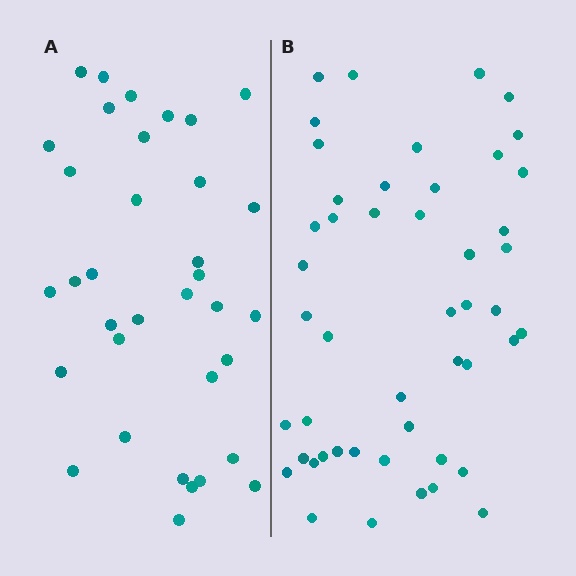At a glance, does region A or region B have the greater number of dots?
Region B (the right region) has more dots.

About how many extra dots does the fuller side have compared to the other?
Region B has approximately 15 more dots than region A.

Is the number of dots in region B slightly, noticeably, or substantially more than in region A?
Region B has noticeably more, but not dramatically so. The ratio is roughly 1.4 to 1.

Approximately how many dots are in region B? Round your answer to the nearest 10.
About 50 dots. (The exact count is 48, which rounds to 50.)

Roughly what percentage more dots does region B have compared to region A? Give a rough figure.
About 35% more.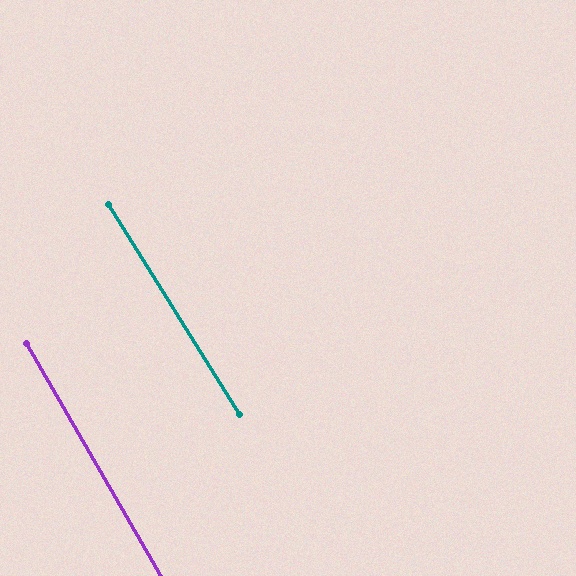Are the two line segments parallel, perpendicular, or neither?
Parallel — their directions differ by only 1.9°.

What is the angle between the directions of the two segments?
Approximately 2 degrees.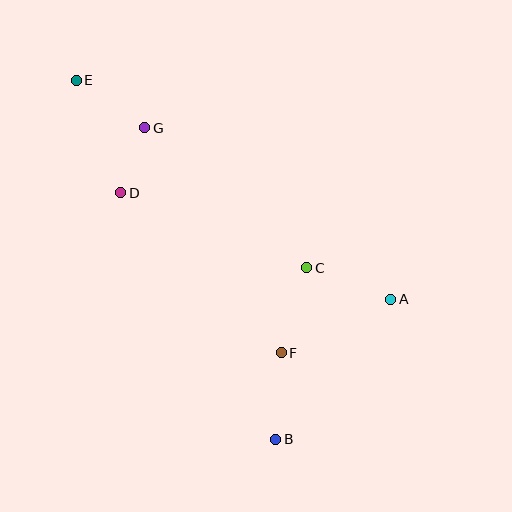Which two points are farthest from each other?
Points B and E are farthest from each other.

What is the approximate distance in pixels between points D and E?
The distance between D and E is approximately 121 pixels.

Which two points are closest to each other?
Points D and G are closest to each other.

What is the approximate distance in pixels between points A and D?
The distance between A and D is approximately 290 pixels.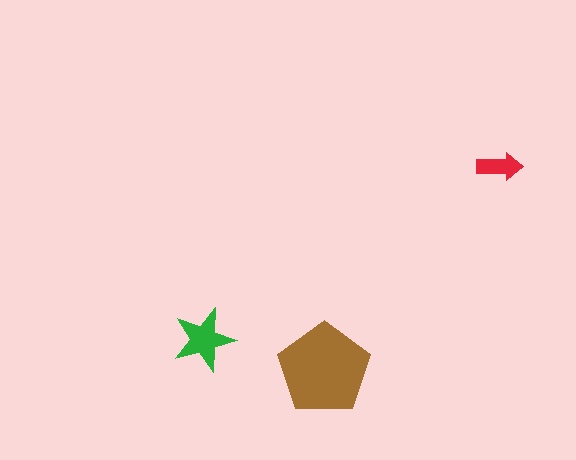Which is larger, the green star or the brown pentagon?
The brown pentagon.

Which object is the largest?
The brown pentagon.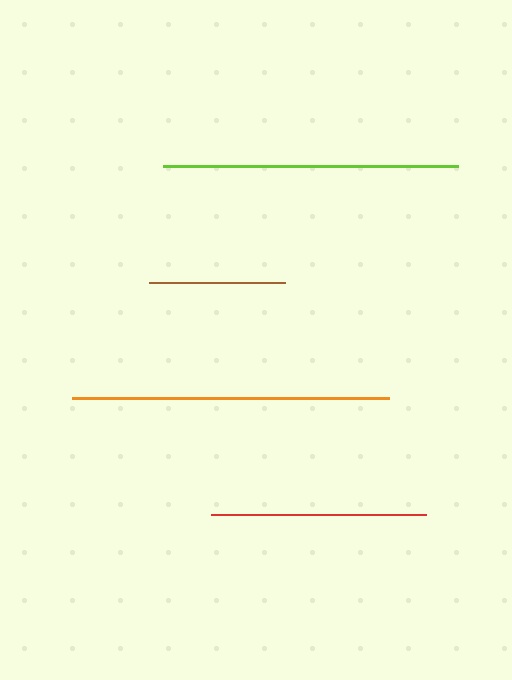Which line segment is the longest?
The orange line is the longest at approximately 318 pixels.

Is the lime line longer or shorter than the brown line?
The lime line is longer than the brown line.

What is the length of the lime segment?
The lime segment is approximately 294 pixels long.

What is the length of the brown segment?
The brown segment is approximately 136 pixels long.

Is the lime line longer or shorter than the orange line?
The orange line is longer than the lime line.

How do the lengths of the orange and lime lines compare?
The orange and lime lines are approximately the same length.